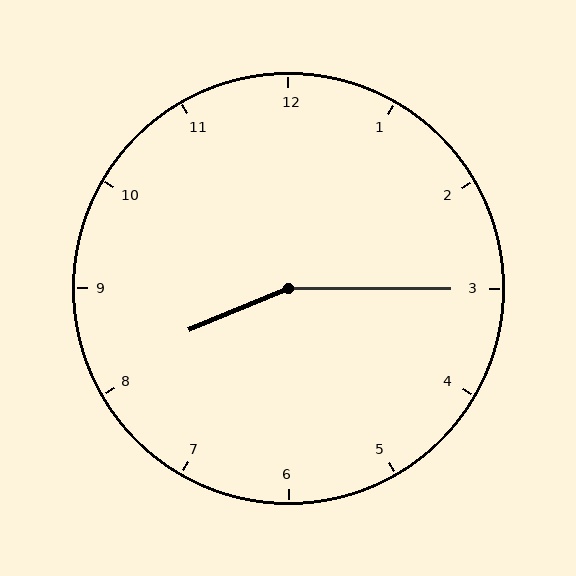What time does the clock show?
8:15.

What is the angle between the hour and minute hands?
Approximately 158 degrees.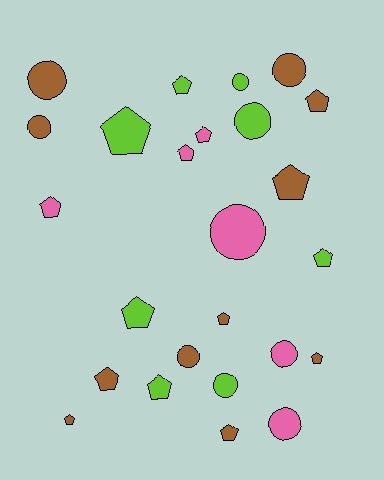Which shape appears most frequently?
Pentagon, with 15 objects.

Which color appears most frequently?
Brown, with 11 objects.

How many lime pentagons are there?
There are 5 lime pentagons.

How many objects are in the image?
There are 25 objects.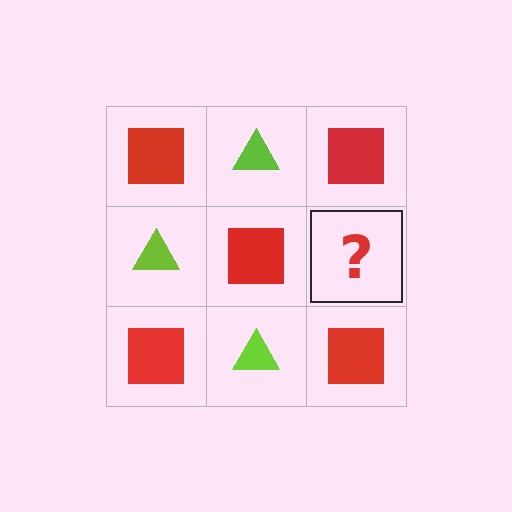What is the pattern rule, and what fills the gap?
The rule is that it alternates red square and lime triangle in a checkerboard pattern. The gap should be filled with a lime triangle.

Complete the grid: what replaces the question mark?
The question mark should be replaced with a lime triangle.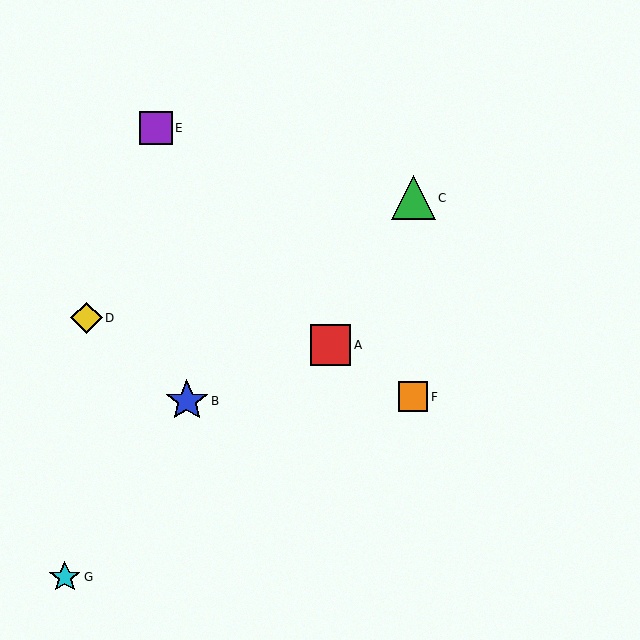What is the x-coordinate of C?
Object C is at x≈413.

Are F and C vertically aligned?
Yes, both are at x≈413.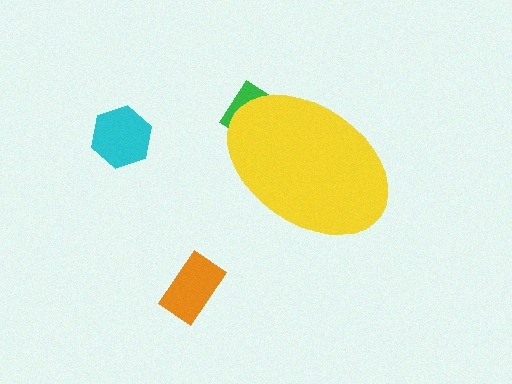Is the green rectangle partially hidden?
Yes, the green rectangle is partially hidden behind the yellow ellipse.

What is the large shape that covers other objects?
A yellow ellipse.